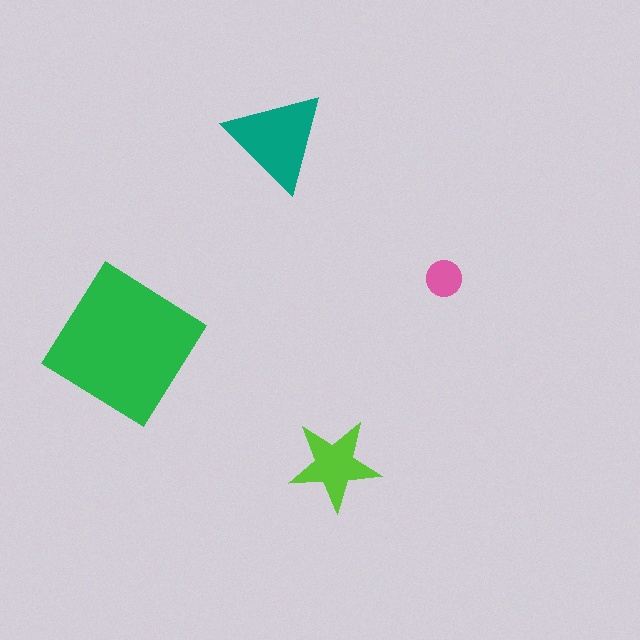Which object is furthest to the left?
The green diamond is leftmost.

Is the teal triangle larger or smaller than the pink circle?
Larger.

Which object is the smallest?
The pink circle.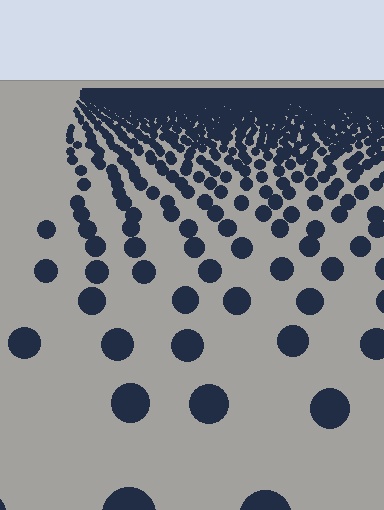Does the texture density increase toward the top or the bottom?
Density increases toward the top.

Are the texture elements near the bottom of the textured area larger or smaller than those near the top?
Larger. Near the bottom, elements are closer to the viewer and appear at a bigger on-screen size.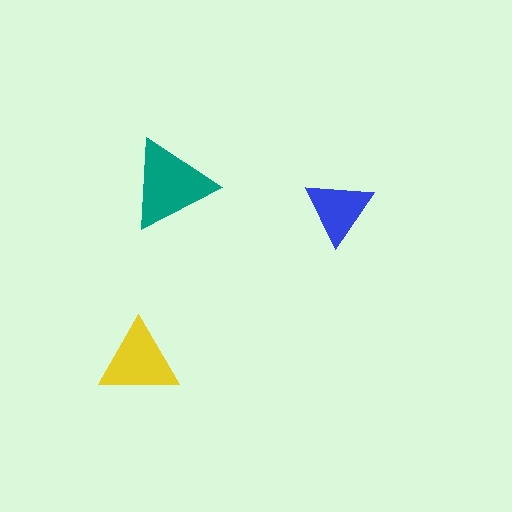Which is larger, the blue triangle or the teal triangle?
The teal one.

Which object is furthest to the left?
The yellow triangle is leftmost.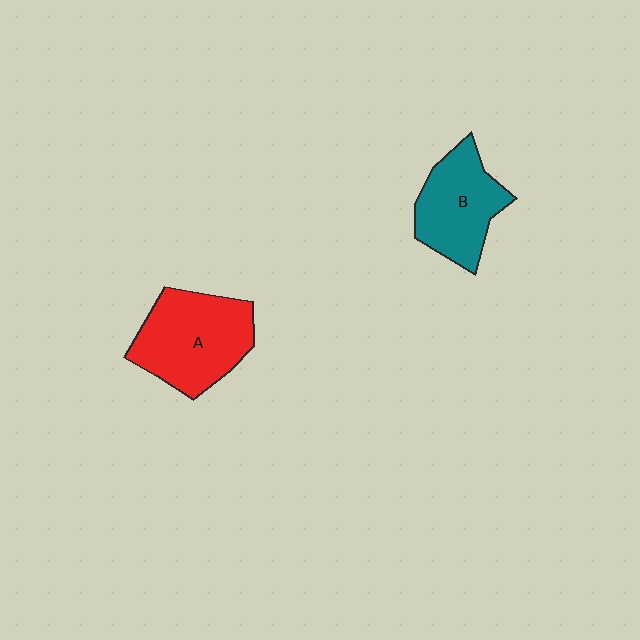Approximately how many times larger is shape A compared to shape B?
Approximately 1.2 times.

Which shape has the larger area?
Shape A (red).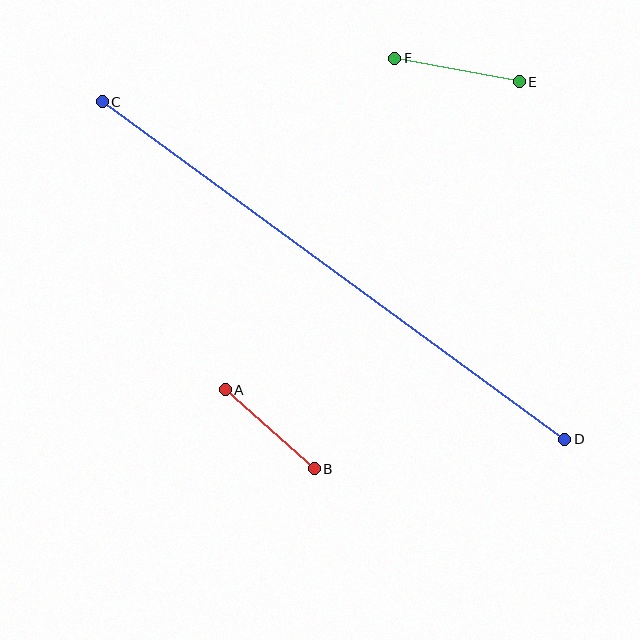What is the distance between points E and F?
The distance is approximately 127 pixels.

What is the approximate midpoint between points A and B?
The midpoint is at approximately (270, 429) pixels.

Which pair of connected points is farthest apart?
Points C and D are farthest apart.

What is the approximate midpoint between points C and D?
The midpoint is at approximately (334, 270) pixels.